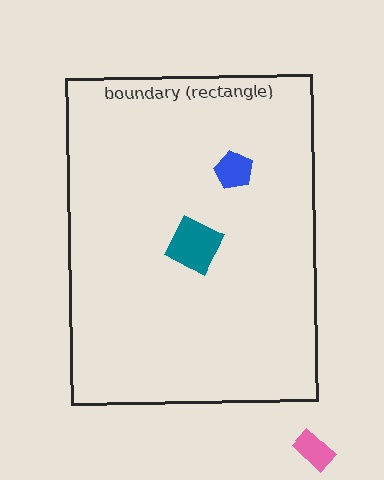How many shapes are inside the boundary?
2 inside, 1 outside.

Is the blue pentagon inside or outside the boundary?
Inside.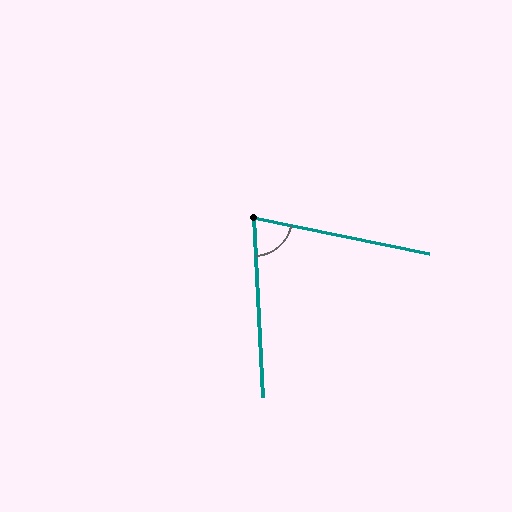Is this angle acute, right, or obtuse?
It is acute.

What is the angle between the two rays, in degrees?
Approximately 76 degrees.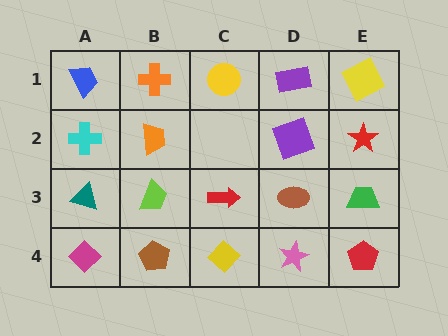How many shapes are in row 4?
5 shapes.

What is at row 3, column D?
A brown ellipse.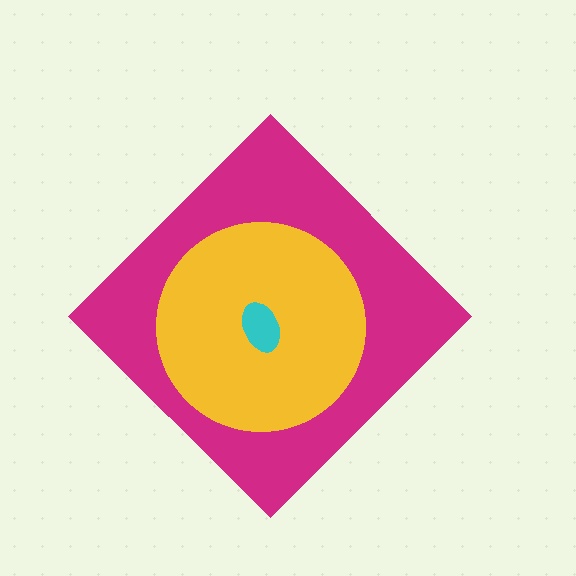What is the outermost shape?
The magenta diamond.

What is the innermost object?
The cyan ellipse.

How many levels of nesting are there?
3.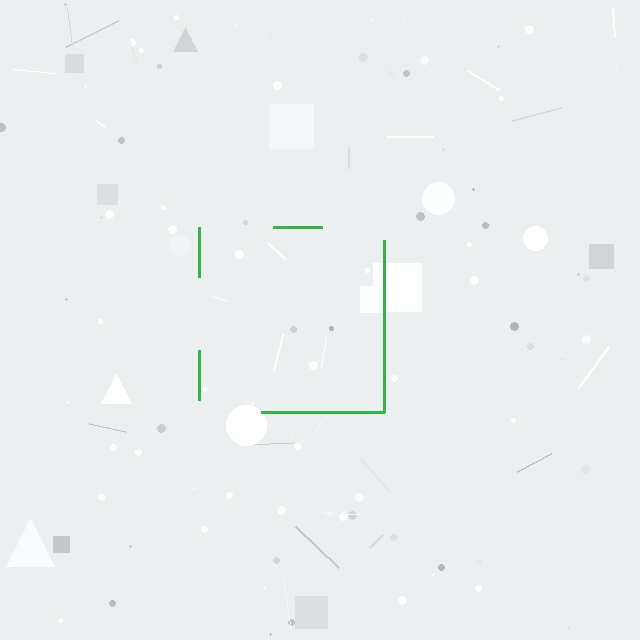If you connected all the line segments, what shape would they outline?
They would outline a square.